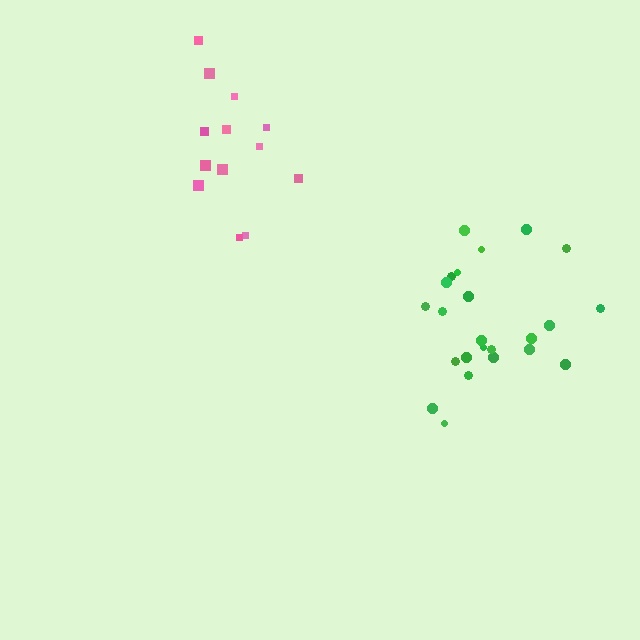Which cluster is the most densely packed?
Green.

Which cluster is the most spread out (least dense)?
Pink.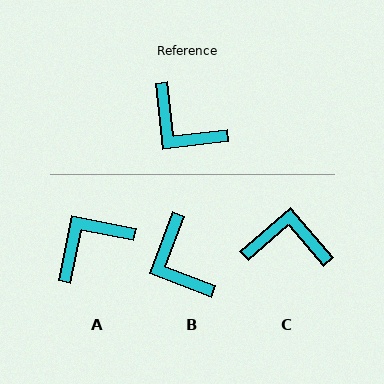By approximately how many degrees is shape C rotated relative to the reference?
Approximately 145 degrees clockwise.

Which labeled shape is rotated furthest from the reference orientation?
C, about 145 degrees away.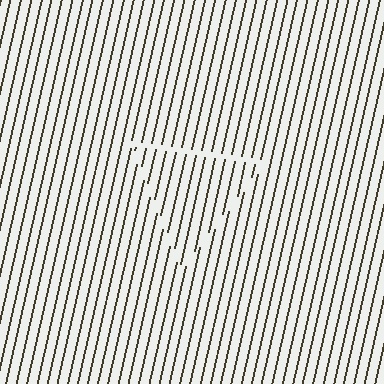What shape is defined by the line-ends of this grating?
An illusory triangle. The interior of the shape contains the same grating, shifted by half a period — the contour is defined by the phase discontinuity where line-ends from the inner and outer gratings abut.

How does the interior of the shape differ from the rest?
The interior of the shape contains the same grating, shifted by half a period — the contour is defined by the phase discontinuity where line-ends from the inner and outer gratings abut.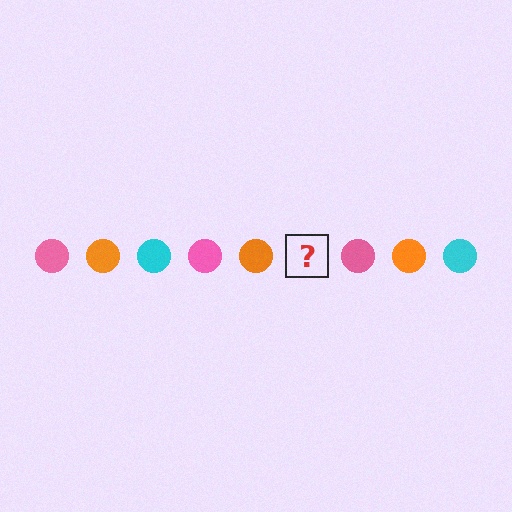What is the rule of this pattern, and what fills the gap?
The rule is that the pattern cycles through pink, orange, cyan circles. The gap should be filled with a cyan circle.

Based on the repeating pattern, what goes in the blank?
The blank should be a cyan circle.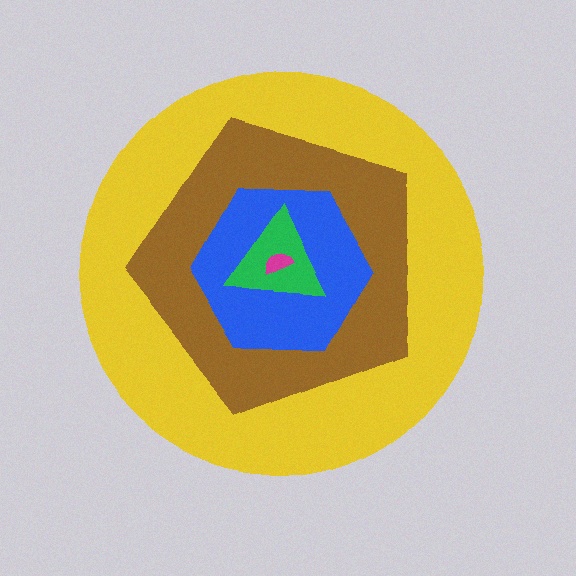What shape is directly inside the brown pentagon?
The blue hexagon.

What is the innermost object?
The magenta semicircle.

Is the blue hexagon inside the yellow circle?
Yes.